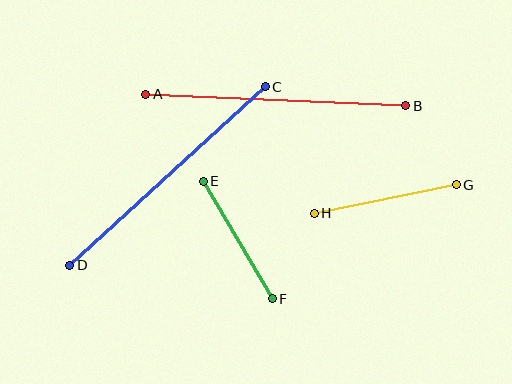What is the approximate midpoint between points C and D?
The midpoint is at approximately (168, 176) pixels.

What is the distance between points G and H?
The distance is approximately 145 pixels.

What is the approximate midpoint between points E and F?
The midpoint is at approximately (238, 240) pixels.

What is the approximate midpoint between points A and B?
The midpoint is at approximately (276, 100) pixels.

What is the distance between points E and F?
The distance is approximately 136 pixels.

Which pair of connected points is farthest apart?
Points C and D are farthest apart.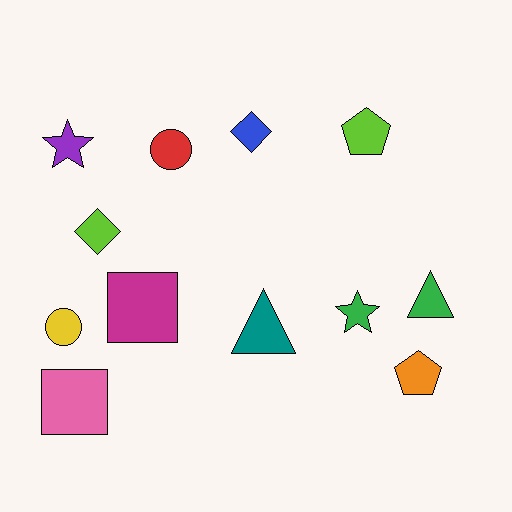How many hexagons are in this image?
There are no hexagons.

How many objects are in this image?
There are 12 objects.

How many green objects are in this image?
There are 2 green objects.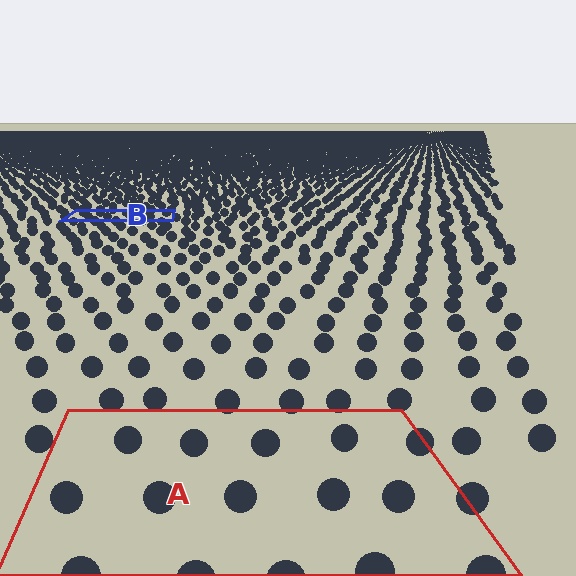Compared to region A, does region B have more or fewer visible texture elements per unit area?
Region B has more texture elements per unit area — they are packed more densely because it is farther away.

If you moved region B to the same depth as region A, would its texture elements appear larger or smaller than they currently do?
They would appear larger. At a closer depth, the same texture elements are projected at a bigger on-screen size.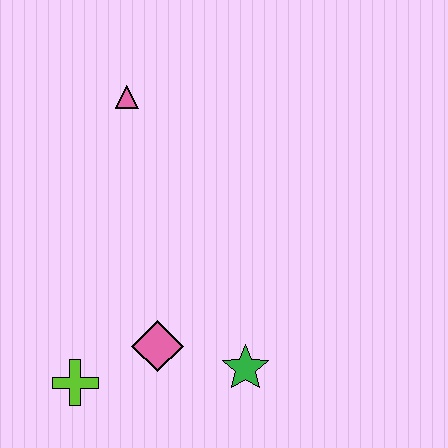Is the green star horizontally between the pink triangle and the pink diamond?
No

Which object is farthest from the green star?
The pink triangle is farthest from the green star.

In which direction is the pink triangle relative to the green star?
The pink triangle is above the green star.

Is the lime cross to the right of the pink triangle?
No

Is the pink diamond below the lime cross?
No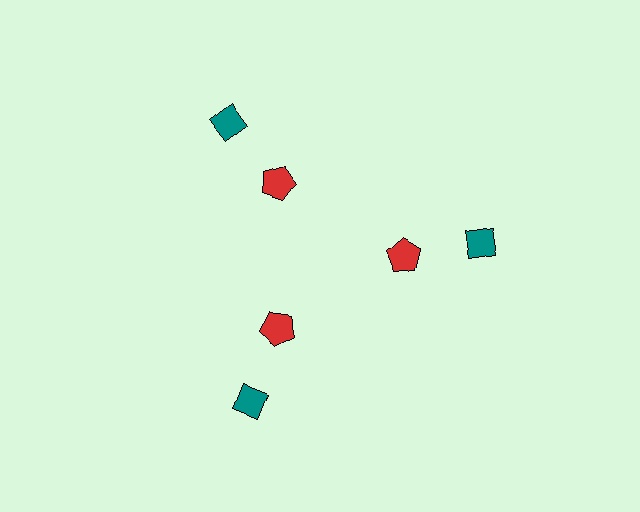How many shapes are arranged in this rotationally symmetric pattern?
There are 6 shapes, arranged in 3 groups of 2.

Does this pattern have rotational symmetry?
Yes, this pattern has 3-fold rotational symmetry. It looks the same after rotating 120 degrees around the center.